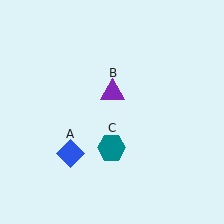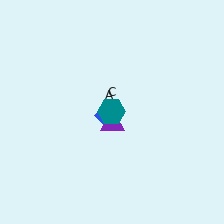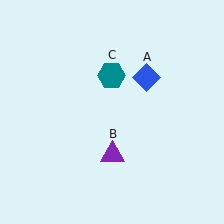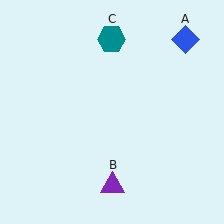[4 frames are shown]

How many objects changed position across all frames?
3 objects changed position: blue diamond (object A), purple triangle (object B), teal hexagon (object C).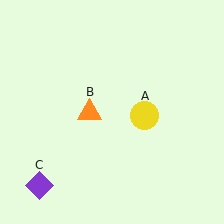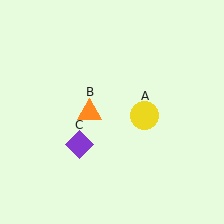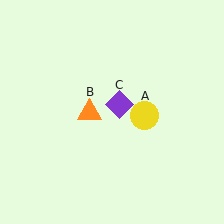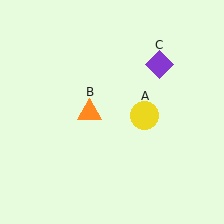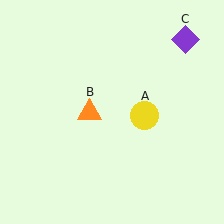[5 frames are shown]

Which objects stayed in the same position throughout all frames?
Yellow circle (object A) and orange triangle (object B) remained stationary.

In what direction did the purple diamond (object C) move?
The purple diamond (object C) moved up and to the right.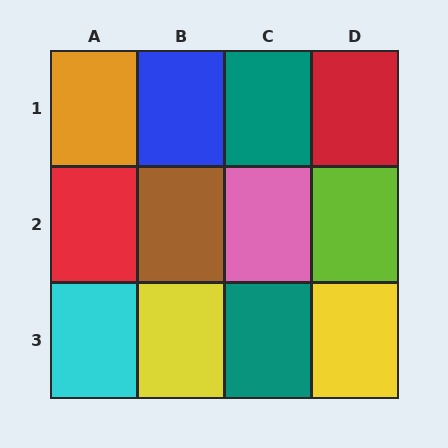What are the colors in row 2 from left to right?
Red, brown, pink, lime.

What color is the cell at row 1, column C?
Teal.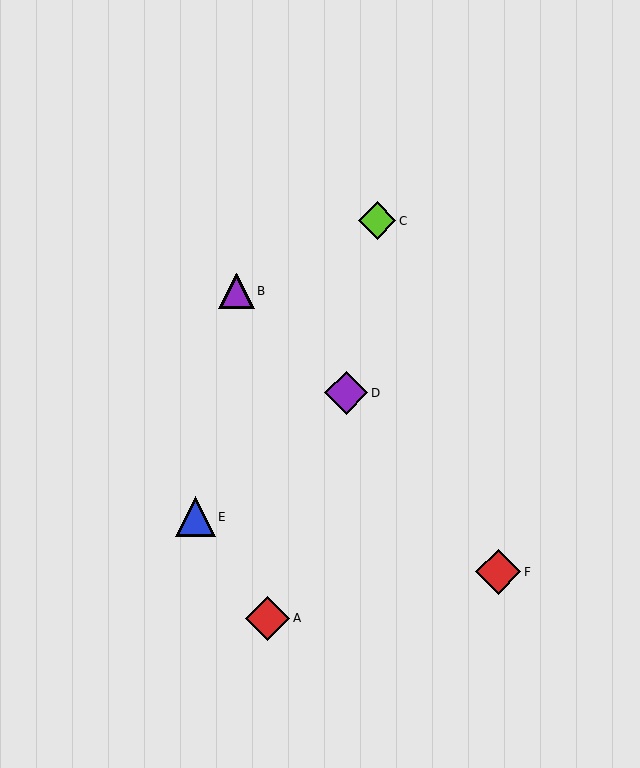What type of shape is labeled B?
Shape B is a purple triangle.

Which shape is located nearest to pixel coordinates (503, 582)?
The red diamond (labeled F) at (498, 572) is nearest to that location.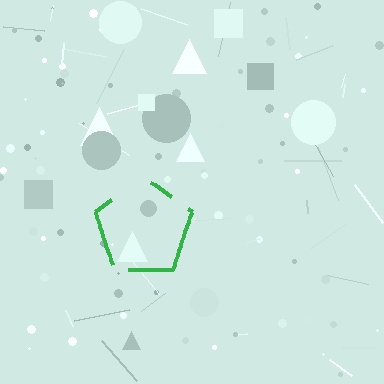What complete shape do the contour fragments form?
The contour fragments form a pentagon.